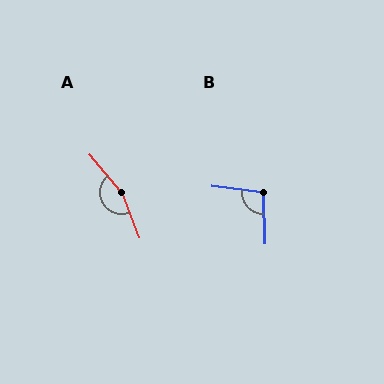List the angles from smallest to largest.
B (98°), A (161°).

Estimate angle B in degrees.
Approximately 98 degrees.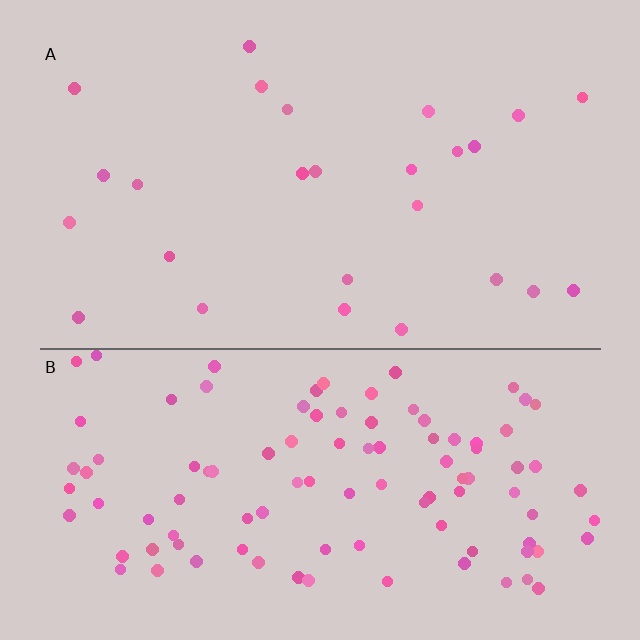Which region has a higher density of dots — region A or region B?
B (the bottom).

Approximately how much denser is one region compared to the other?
Approximately 4.0× — region B over region A.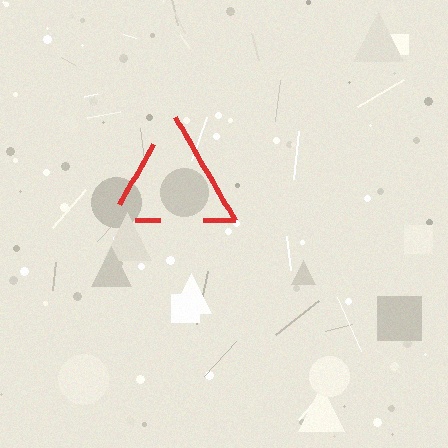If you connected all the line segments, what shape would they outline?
They would outline a triangle.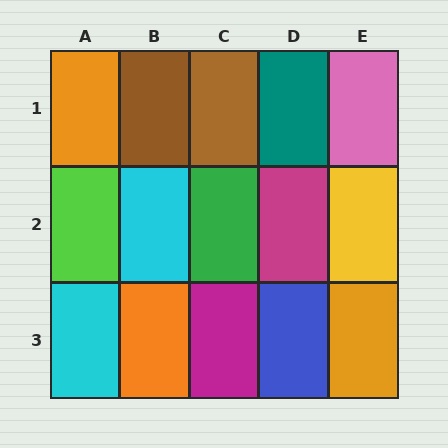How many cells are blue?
1 cell is blue.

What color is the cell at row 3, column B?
Orange.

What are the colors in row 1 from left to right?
Orange, brown, brown, teal, pink.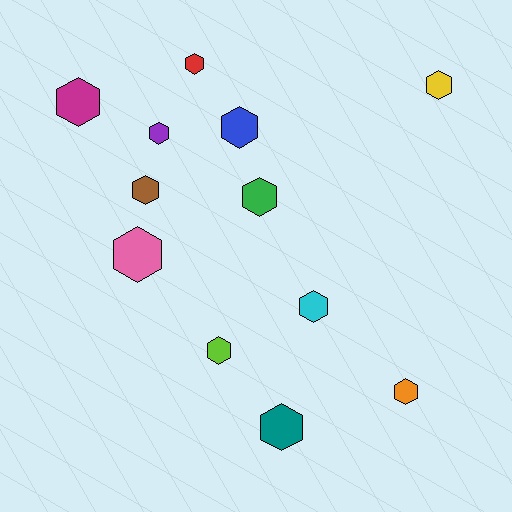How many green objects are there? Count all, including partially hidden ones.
There is 1 green object.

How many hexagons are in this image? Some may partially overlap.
There are 12 hexagons.